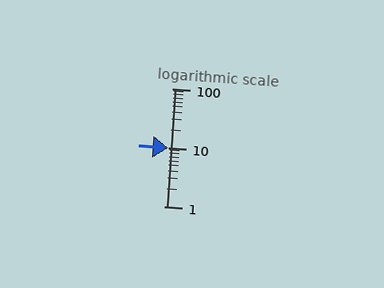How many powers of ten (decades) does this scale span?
The scale spans 2 decades, from 1 to 100.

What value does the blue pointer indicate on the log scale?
The pointer indicates approximately 10.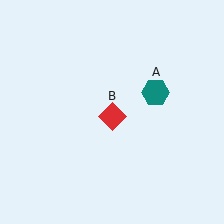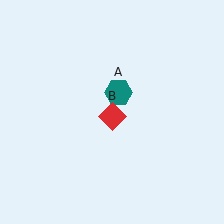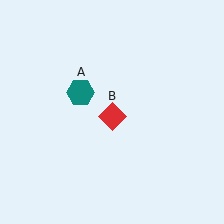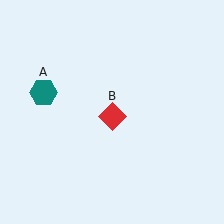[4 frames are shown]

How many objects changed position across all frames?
1 object changed position: teal hexagon (object A).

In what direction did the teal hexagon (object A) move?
The teal hexagon (object A) moved left.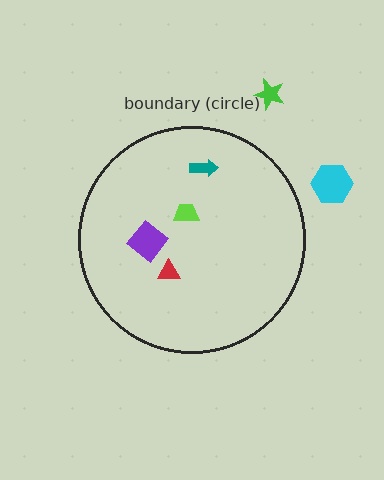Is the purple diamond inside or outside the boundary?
Inside.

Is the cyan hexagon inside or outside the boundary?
Outside.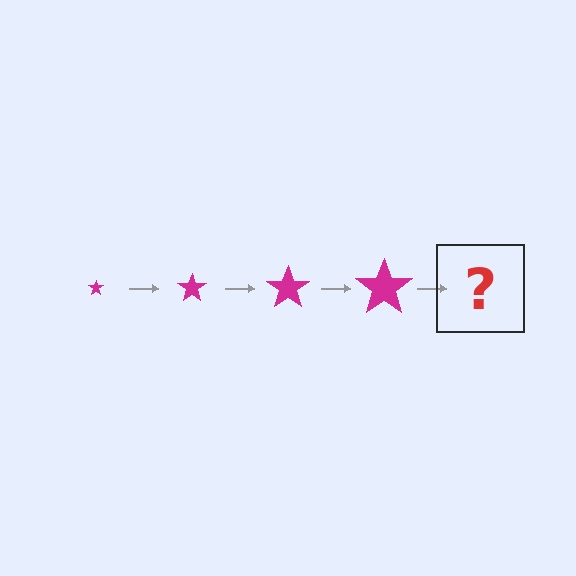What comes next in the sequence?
The next element should be a magenta star, larger than the previous one.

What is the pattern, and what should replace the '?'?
The pattern is that the star gets progressively larger each step. The '?' should be a magenta star, larger than the previous one.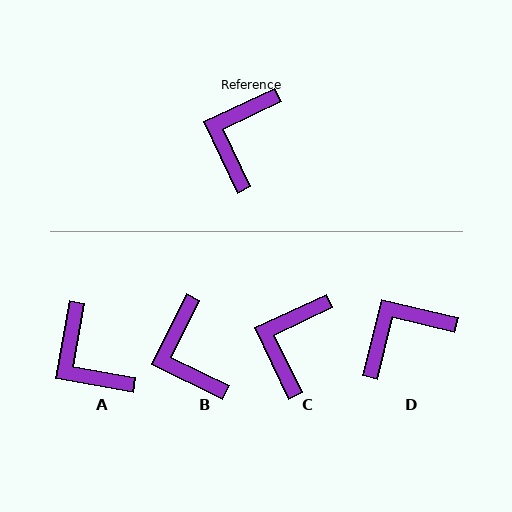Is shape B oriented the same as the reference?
No, it is off by about 39 degrees.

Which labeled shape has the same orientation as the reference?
C.